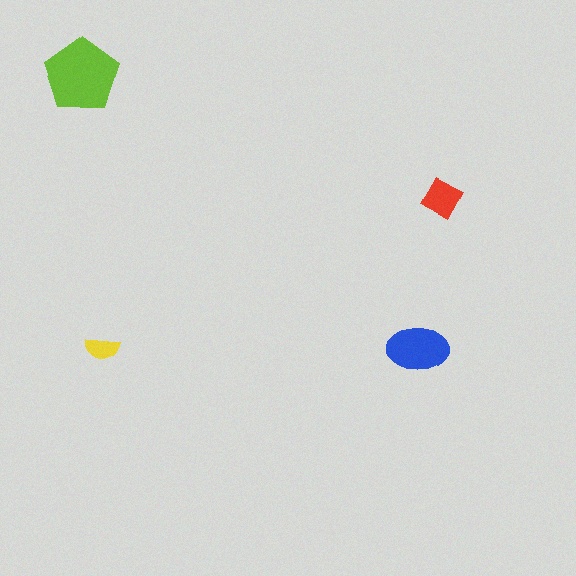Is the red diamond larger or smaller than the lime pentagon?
Smaller.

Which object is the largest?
The lime pentagon.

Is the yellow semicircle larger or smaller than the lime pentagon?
Smaller.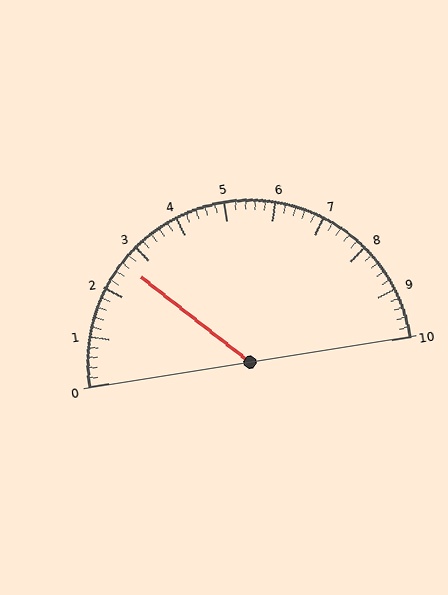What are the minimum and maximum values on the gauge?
The gauge ranges from 0 to 10.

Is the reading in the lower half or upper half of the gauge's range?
The reading is in the lower half of the range (0 to 10).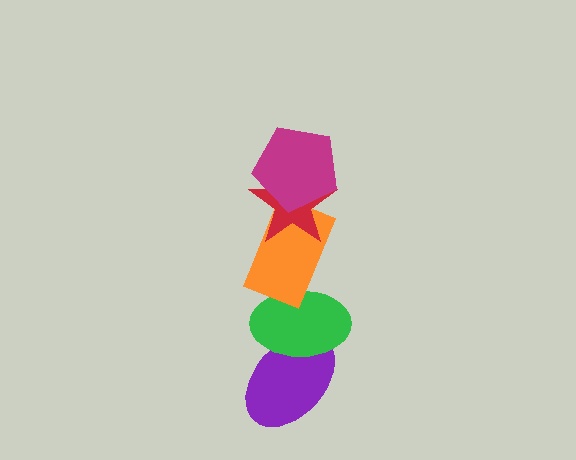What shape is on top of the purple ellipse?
The green ellipse is on top of the purple ellipse.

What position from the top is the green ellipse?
The green ellipse is 4th from the top.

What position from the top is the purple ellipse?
The purple ellipse is 5th from the top.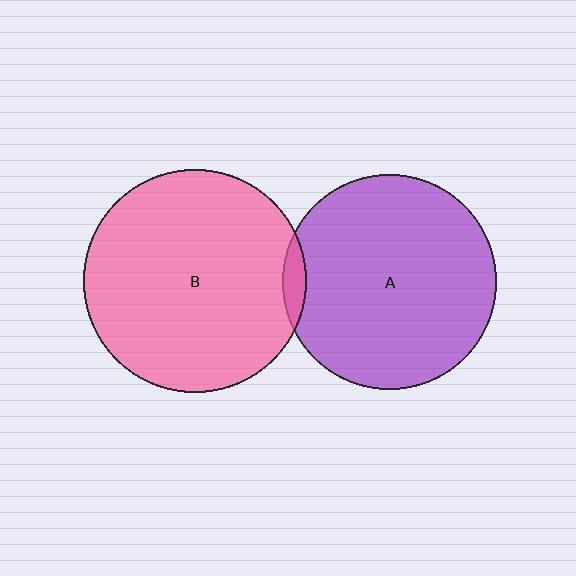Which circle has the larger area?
Circle B (pink).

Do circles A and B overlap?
Yes.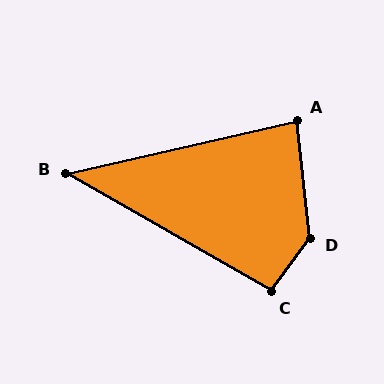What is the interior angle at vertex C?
Approximately 96 degrees (obtuse).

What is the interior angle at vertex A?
Approximately 84 degrees (acute).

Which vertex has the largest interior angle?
D, at approximately 137 degrees.